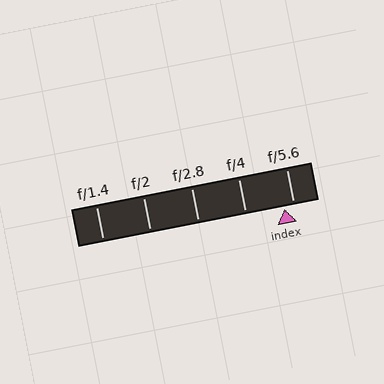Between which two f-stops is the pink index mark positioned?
The index mark is between f/4 and f/5.6.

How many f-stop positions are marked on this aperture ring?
There are 5 f-stop positions marked.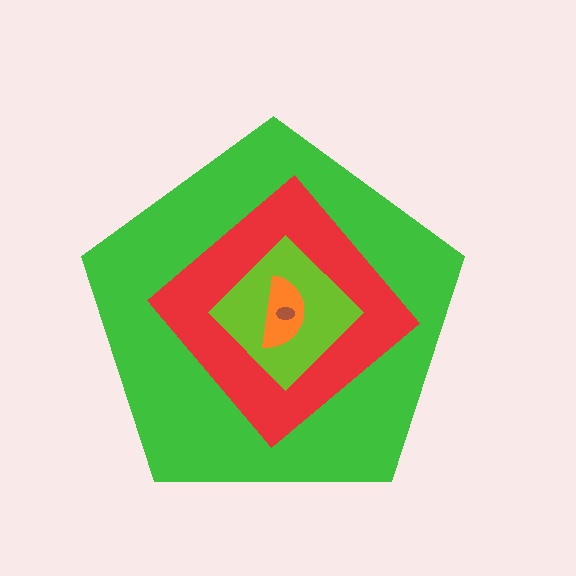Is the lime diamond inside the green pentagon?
Yes.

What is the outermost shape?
The green pentagon.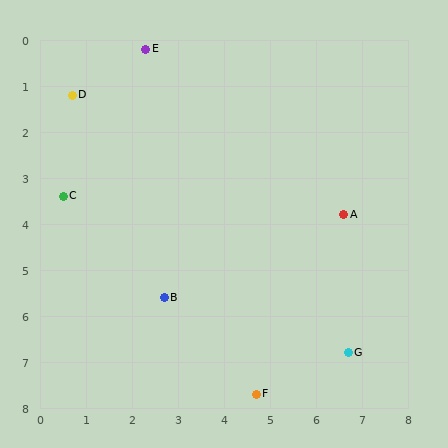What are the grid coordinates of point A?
Point A is at approximately (6.6, 3.8).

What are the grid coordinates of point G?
Point G is at approximately (6.7, 6.8).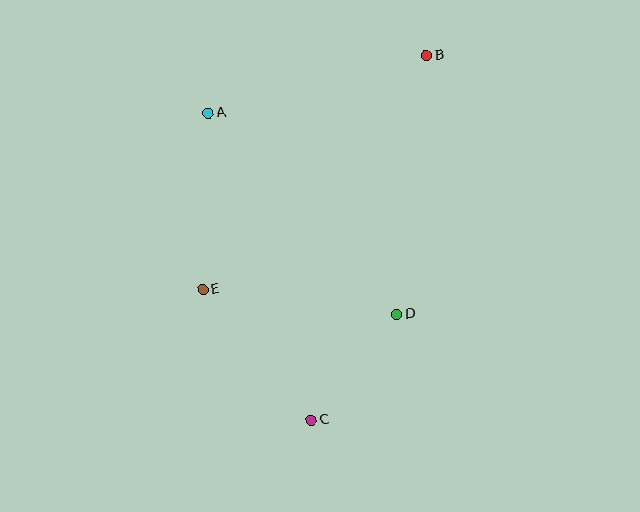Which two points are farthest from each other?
Points B and C are farthest from each other.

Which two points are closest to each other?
Points C and D are closest to each other.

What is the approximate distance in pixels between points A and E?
The distance between A and E is approximately 176 pixels.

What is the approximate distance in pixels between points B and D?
The distance between B and D is approximately 261 pixels.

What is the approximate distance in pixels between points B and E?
The distance between B and E is approximately 323 pixels.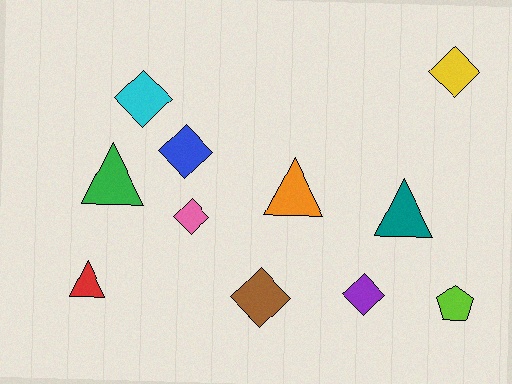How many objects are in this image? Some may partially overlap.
There are 11 objects.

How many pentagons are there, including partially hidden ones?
There is 1 pentagon.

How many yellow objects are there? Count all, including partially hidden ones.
There is 1 yellow object.